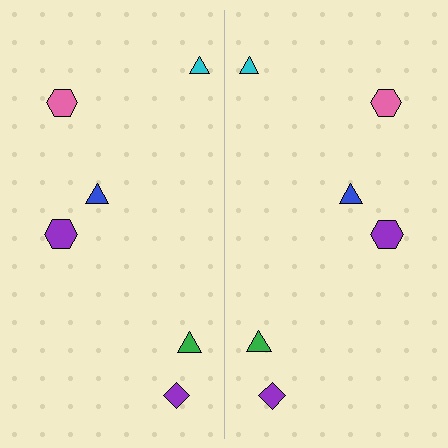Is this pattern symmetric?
Yes, this pattern has bilateral (reflection) symmetry.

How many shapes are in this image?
There are 12 shapes in this image.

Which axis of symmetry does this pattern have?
The pattern has a vertical axis of symmetry running through the center of the image.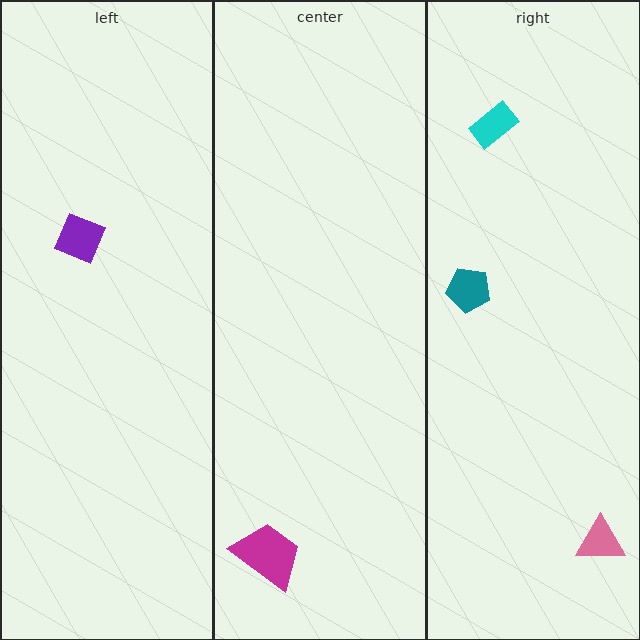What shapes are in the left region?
The purple diamond.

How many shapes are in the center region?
1.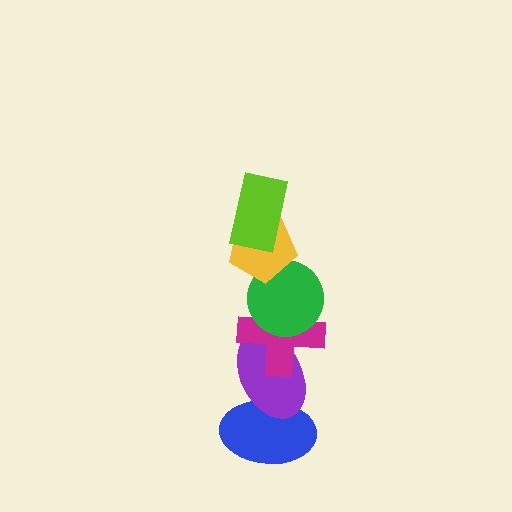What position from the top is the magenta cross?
The magenta cross is 4th from the top.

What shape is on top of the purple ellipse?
The magenta cross is on top of the purple ellipse.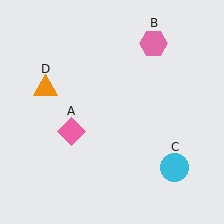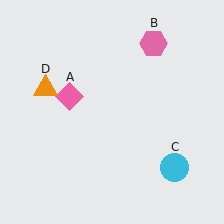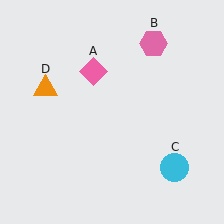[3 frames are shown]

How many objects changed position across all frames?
1 object changed position: pink diamond (object A).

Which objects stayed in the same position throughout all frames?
Pink hexagon (object B) and cyan circle (object C) and orange triangle (object D) remained stationary.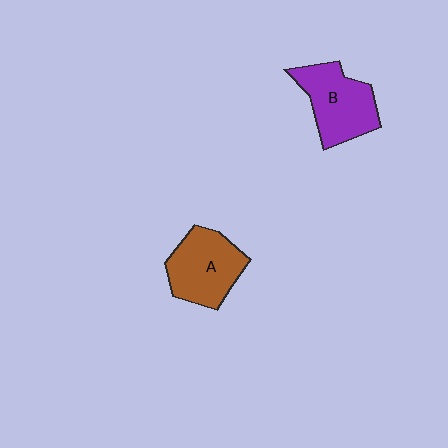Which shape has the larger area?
Shape B (purple).